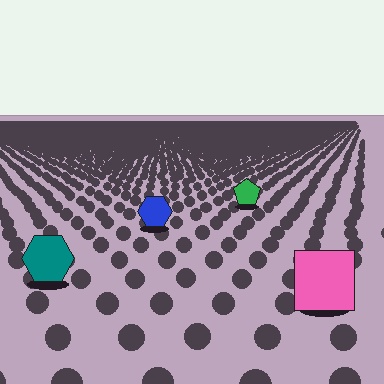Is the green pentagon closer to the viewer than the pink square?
No. The pink square is closer — you can tell from the texture gradient: the ground texture is coarser near it.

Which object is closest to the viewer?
The pink square is closest. The texture marks near it are larger and more spread out.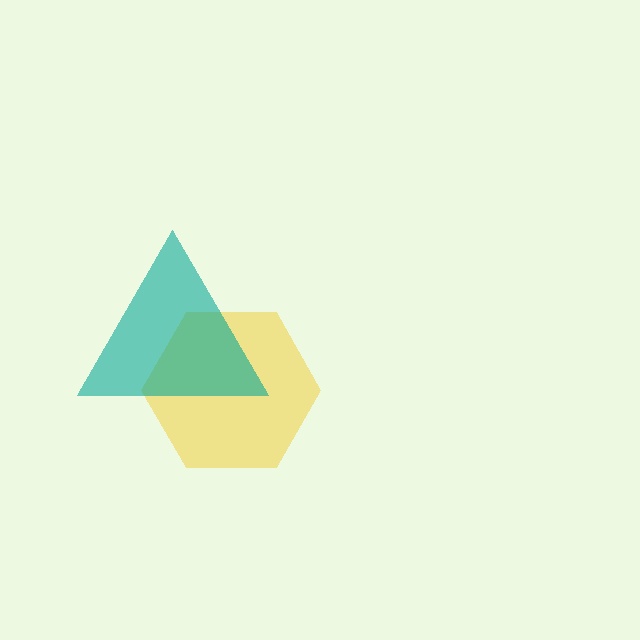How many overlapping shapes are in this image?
There are 2 overlapping shapes in the image.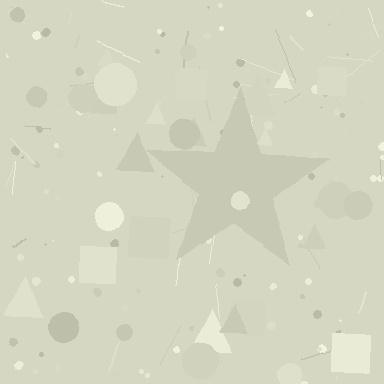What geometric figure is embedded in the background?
A star is embedded in the background.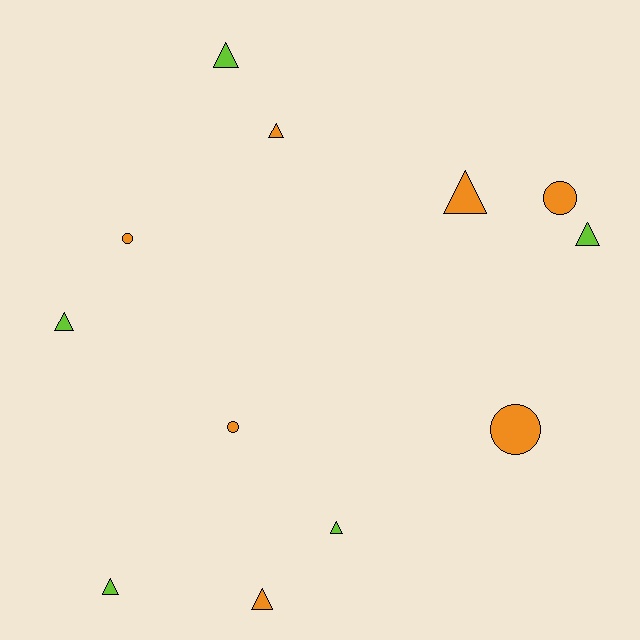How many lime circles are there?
There are no lime circles.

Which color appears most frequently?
Orange, with 7 objects.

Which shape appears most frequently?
Triangle, with 8 objects.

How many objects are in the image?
There are 12 objects.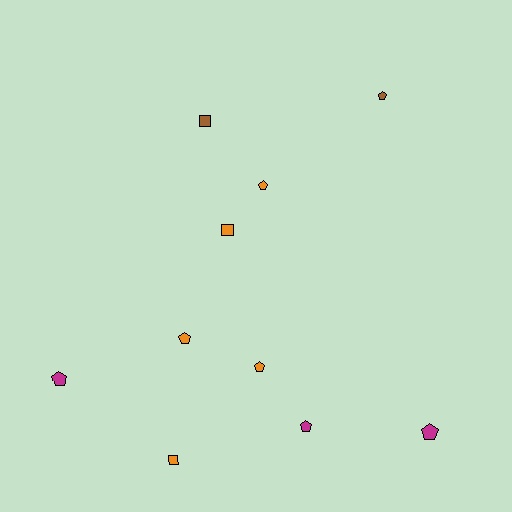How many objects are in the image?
There are 10 objects.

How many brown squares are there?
There is 1 brown square.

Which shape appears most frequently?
Pentagon, with 7 objects.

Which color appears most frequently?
Orange, with 5 objects.